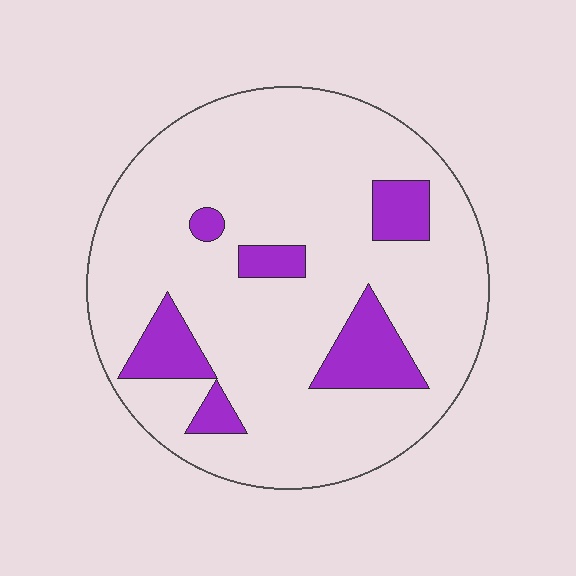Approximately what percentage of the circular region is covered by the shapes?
Approximately 15%.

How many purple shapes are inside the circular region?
6.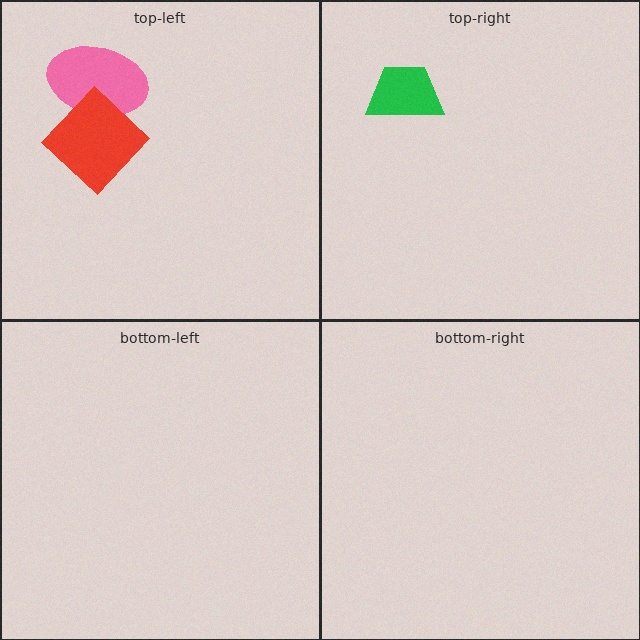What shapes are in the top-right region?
The green trapezoid.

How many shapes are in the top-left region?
2.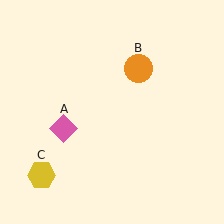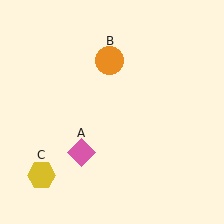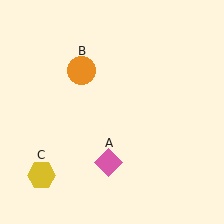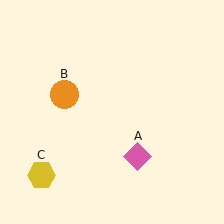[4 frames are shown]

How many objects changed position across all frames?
2 objects changed position: pink diamond (object A), orange circle (object B).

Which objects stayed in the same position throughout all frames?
Yellow hexagon (object C) remained stationary.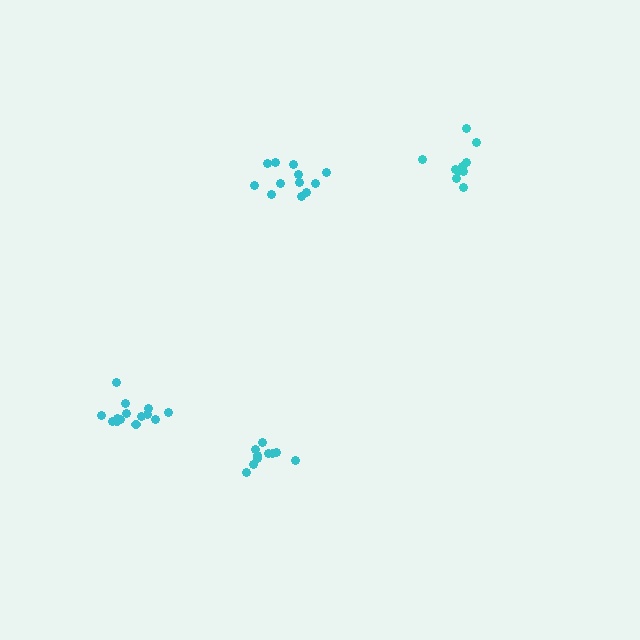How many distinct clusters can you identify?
There are 4 distinct clusters.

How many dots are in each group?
Group 1: 12 dots, Group 2: 10 dots, Group 3: 14 dots, Group 4: 10 dots (46 total).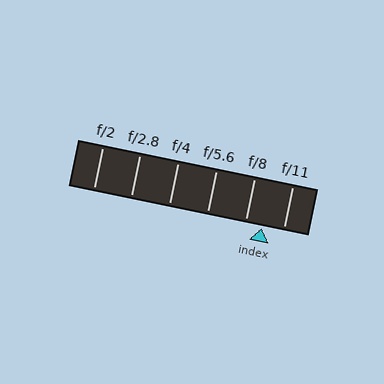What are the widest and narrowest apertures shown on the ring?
The widest aperture shown is f/2 and the narrowest is f/11.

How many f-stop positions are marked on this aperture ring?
There are 6 f-stop positions marked.